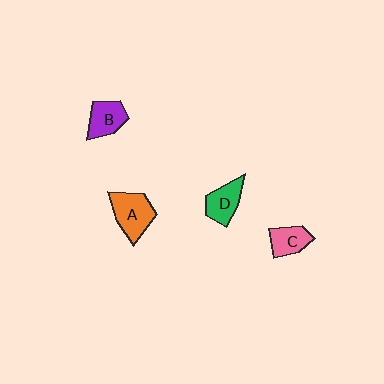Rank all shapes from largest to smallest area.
From largest to smallest: A (orange), B (purple), D (green), C (pink).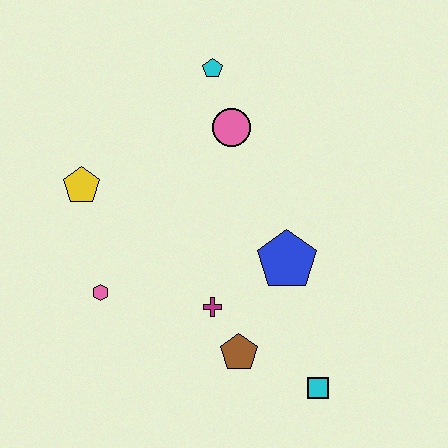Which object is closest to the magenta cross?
The brown pentagon is closest to the magenta cross.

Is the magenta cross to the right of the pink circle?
No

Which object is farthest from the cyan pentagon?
The cyan square is farthest from the cyan pentagon.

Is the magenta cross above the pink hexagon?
No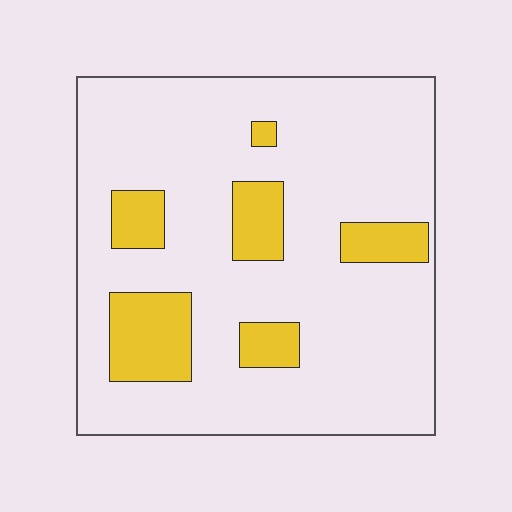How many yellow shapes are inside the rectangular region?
6.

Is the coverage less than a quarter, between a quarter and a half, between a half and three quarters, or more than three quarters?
Less than a quarter.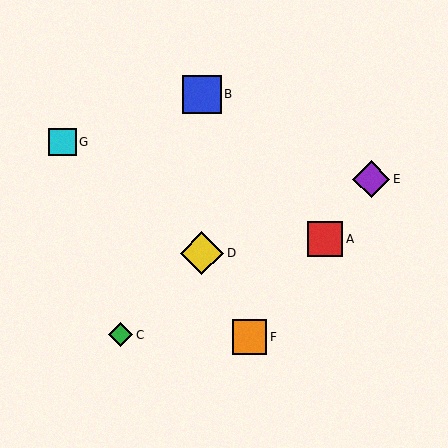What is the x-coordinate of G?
Object G is at x≈62.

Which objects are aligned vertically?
Objects B, D are aligned vertically.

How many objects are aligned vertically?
2 objects (B, D) are aligned vertically.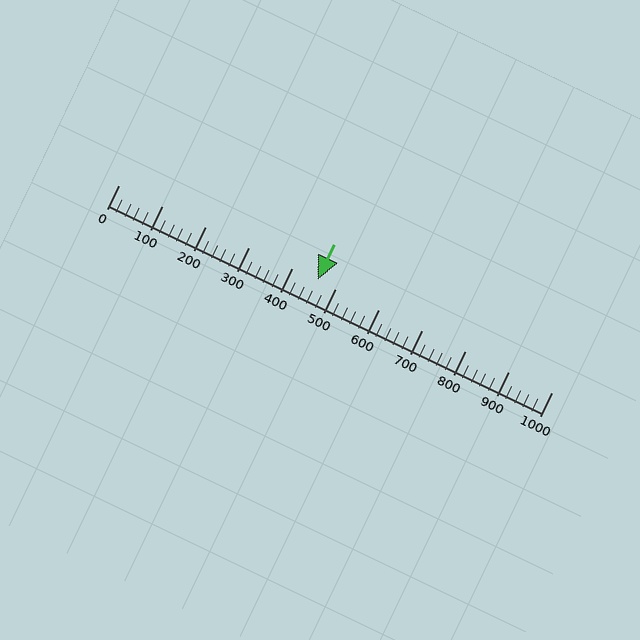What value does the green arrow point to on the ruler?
The green arrow points to approximately 460.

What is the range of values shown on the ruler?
The ruler shows values from 0 to 1000.